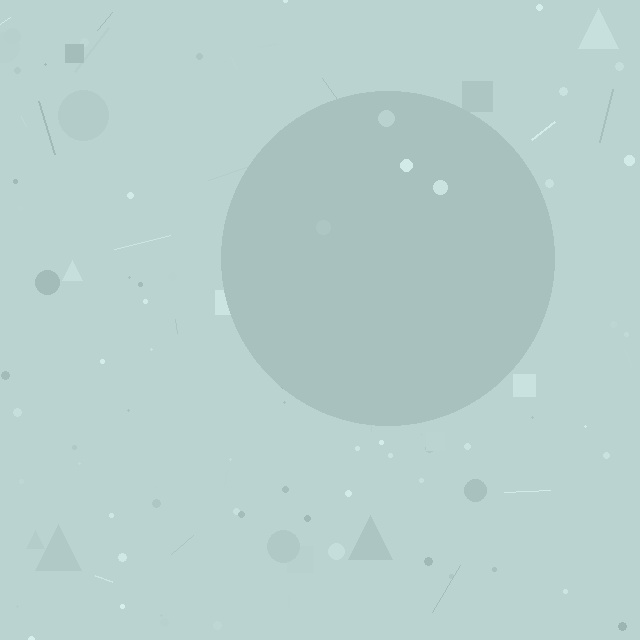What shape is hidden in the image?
A circle is hidden in the image.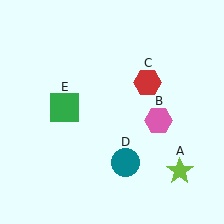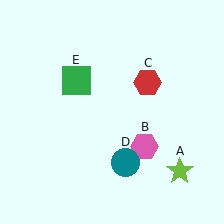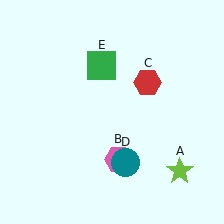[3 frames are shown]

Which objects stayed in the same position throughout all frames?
Lime star (object A) and red hexagon (object C) and teal circle (object D) remained stationary.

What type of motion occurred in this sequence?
The pink hexagon (object B), green square (object E) rotated clockwise around the center of the scene.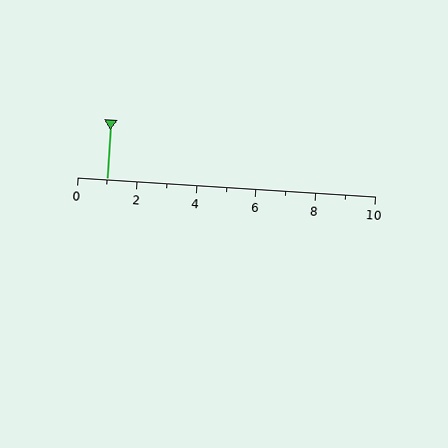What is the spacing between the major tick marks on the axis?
The major ticks are spaced 2 apart.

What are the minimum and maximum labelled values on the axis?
The axis runs from 0 to 10.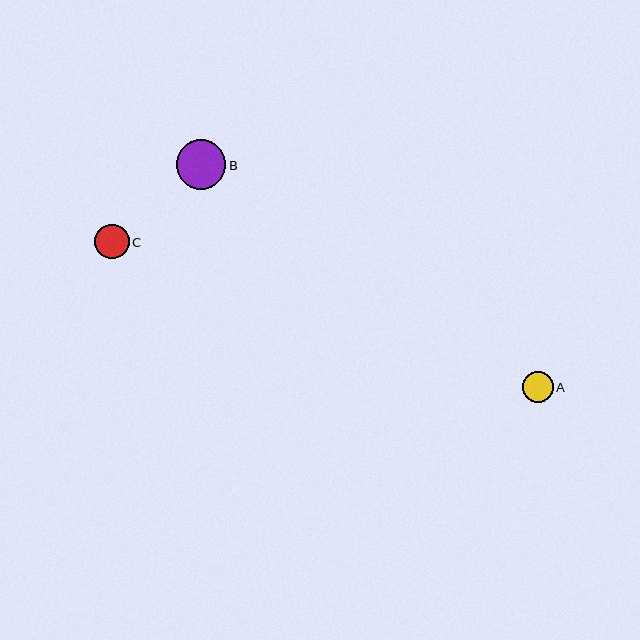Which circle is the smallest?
Circle A is the smallest with a size of approximately 31 pixels.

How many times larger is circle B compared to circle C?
Circle B is approximately 1.4 times the size of circle C.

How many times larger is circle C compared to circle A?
Circle C is approximately 1.1 times the size of circle A.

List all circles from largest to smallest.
From largest to smallest: B, C, A.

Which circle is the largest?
Circle B is the largest with a size of approximately 50 pixels.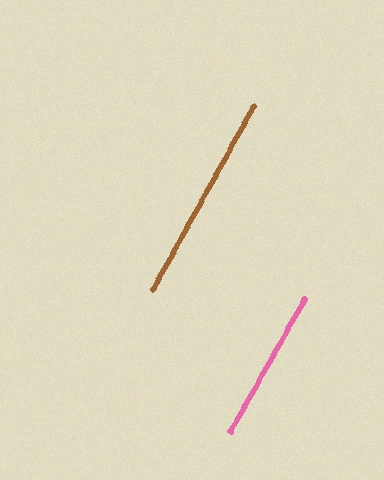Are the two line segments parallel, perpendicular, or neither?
Parallel — their directions differ by only 0.3°.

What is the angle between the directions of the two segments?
Approximately 0 degrees.